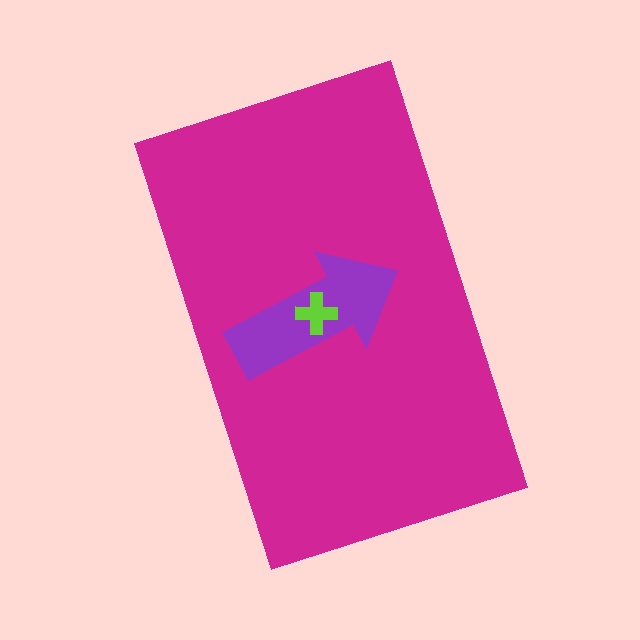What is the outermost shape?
The magenta rectangle.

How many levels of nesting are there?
3.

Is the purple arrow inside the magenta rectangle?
Yes.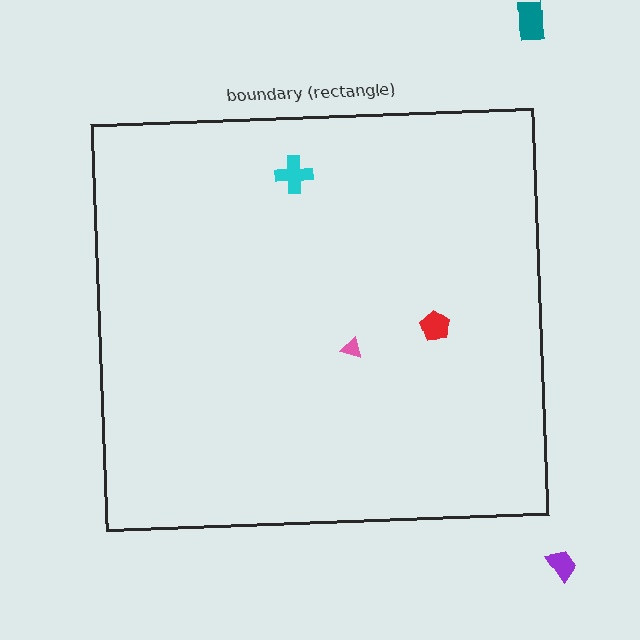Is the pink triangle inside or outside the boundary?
Inside.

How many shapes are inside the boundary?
3 inside, 2 outside.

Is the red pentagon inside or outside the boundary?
Inside.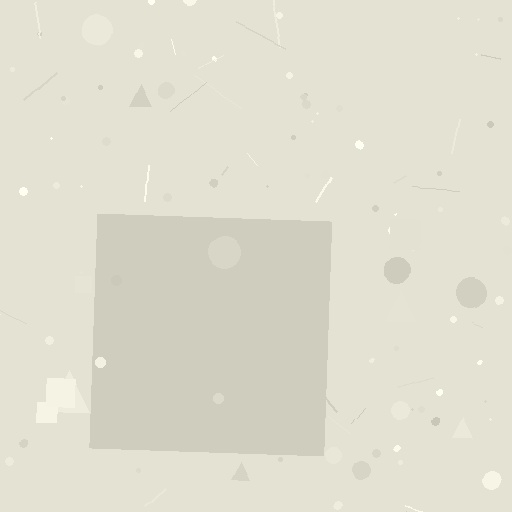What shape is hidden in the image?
A square is hidden in the image.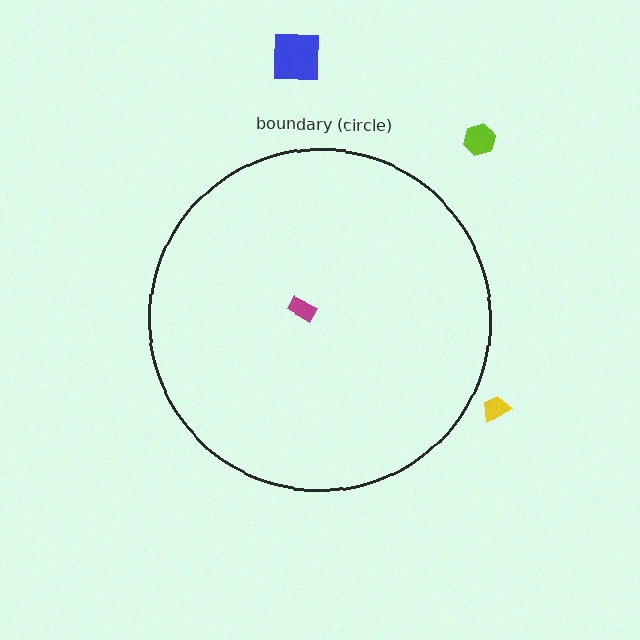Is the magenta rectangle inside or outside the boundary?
Inside.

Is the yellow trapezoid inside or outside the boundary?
Outside.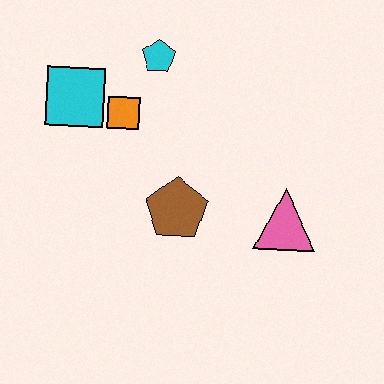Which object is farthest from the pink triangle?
The cyan square is farthest from the pink triangle.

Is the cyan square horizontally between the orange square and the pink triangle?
No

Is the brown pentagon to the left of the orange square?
No